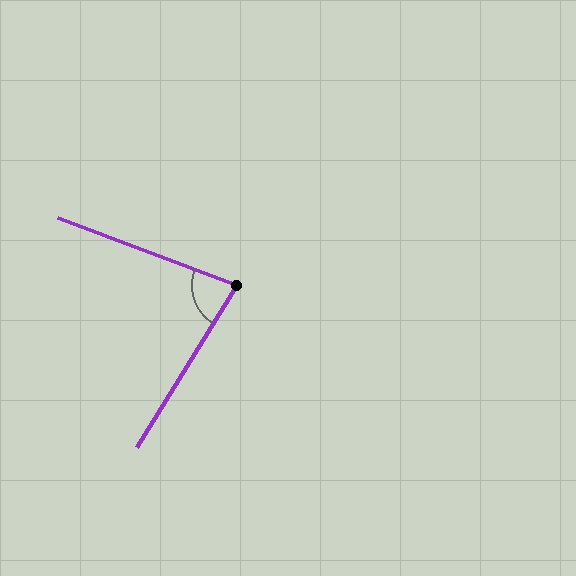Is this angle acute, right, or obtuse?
It is acute.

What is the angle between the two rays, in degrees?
Approximately 79 degrees.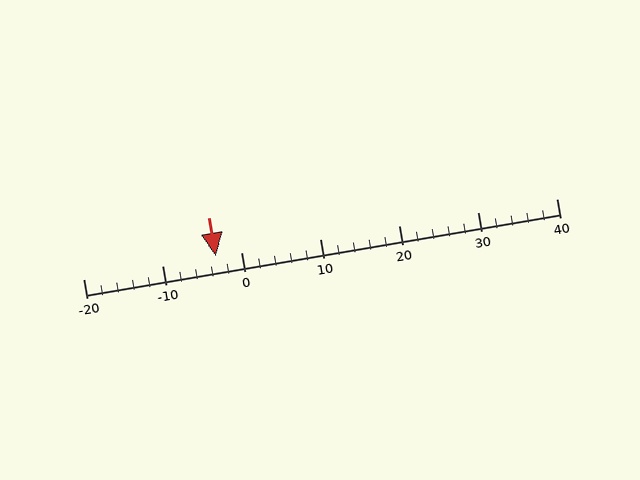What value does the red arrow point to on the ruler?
The red arrow points to approximately -3.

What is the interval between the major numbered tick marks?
The major tick marks are spaced 10 units apart.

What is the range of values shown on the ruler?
The ruler shows values from -20 to 40.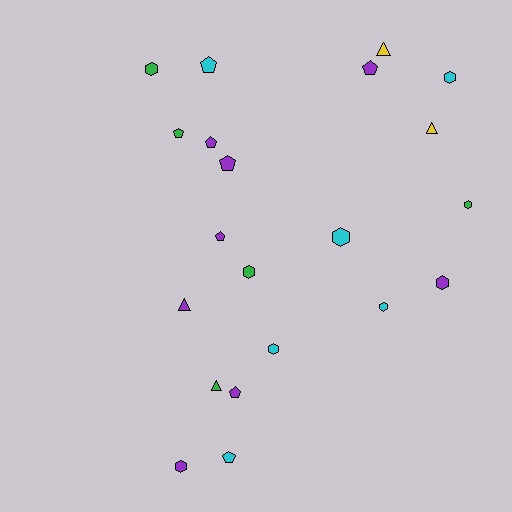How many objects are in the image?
There are 21 objects.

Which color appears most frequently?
Purple, with 8 objects.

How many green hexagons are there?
There are 3 green hexagons.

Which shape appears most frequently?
Hexagon, with 9 objects.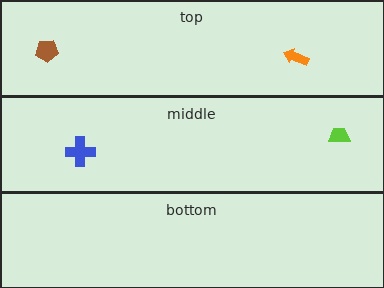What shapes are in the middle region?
The blue cross, the lime trapezoid.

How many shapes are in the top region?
2.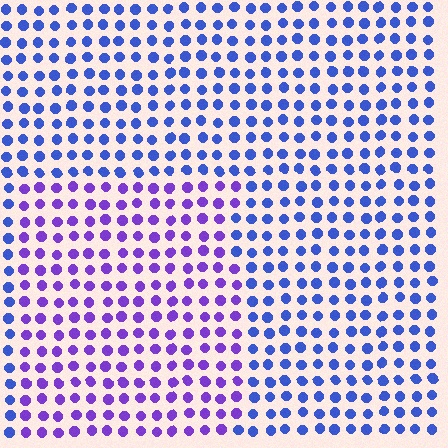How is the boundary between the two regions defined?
The boundary is defined purely by a slight shift in hue (about 39 degrees). Spacing, size, and orientation are identical on both sides.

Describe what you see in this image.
The image is filled with small blue elements in a uniform arrangement. A rectangle-shaped region is visible where the elements are tinted to a slightly different hue, forming a subtle color boundary.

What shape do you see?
I see a rectangle.